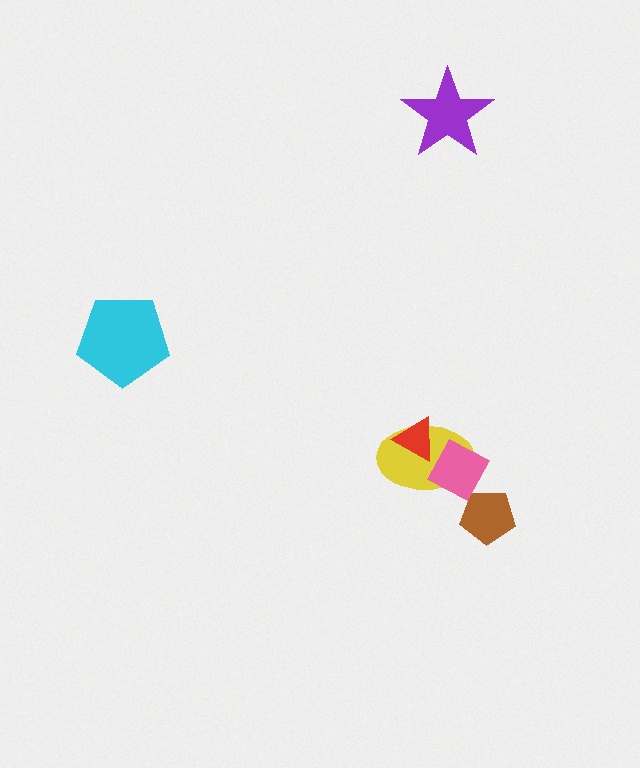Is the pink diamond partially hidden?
No, no other shape covers it.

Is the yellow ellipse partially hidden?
Yes, it is partially covered by another shape.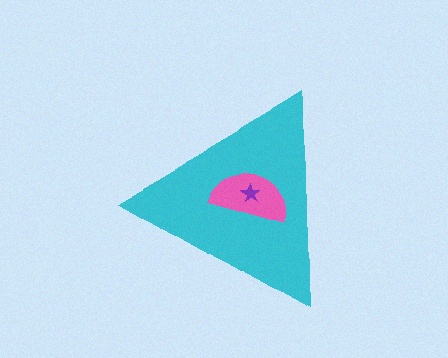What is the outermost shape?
The cyan triangle.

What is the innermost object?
The purple star.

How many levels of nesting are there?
3.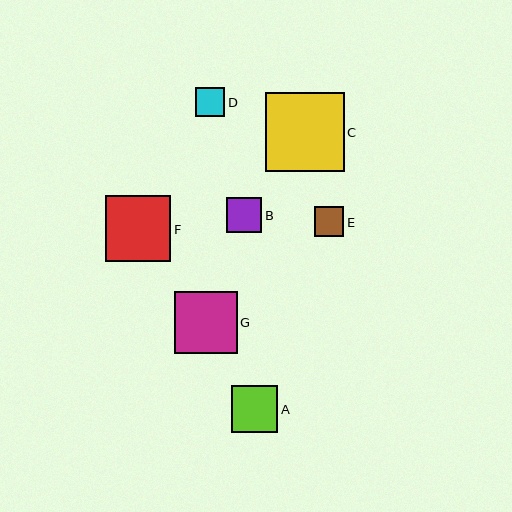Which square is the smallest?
Square D is the smallest with a size of approximately 29 pixels.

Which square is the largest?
Square C is the largest with a size of approximately 79 pixels.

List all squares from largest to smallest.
From largest to smallest: C, F, G, A, B, E, D.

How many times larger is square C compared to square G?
Square C is approximately 1.3 times the size of square G.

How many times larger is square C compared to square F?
Square C is approximately 1.2 times the size of square F.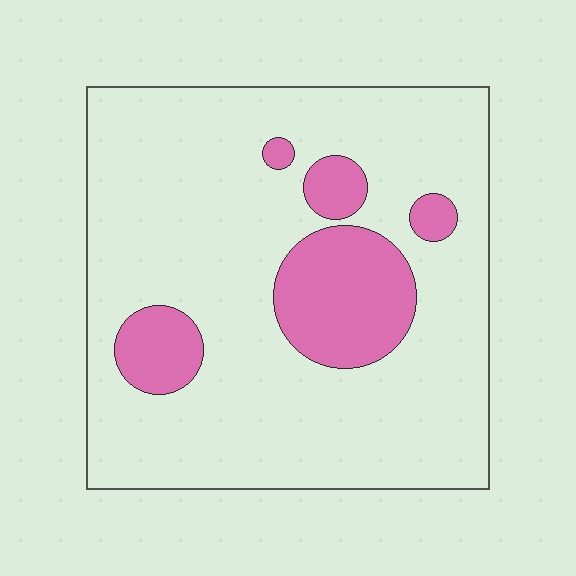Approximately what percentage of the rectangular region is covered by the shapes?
Approximately 20%.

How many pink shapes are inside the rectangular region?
5.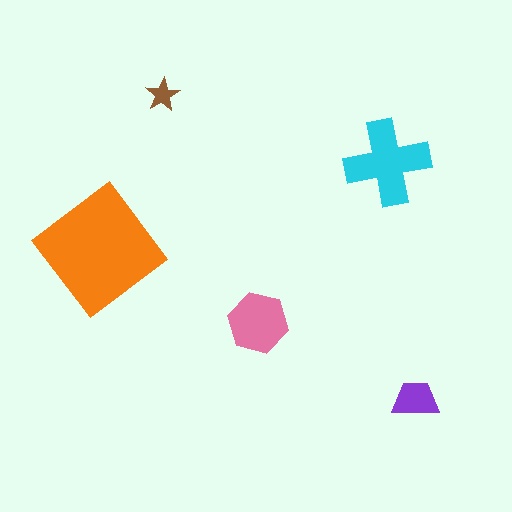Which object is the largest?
The orange diamond.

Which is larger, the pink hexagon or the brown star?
The pink hexagon.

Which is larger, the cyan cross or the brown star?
The cyan cross.